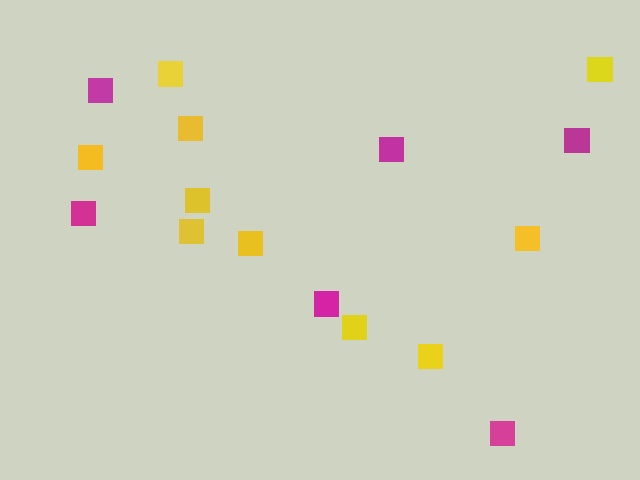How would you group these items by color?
There are 2 groups: one group of yellow squares (10) and one group of magenta squares (6).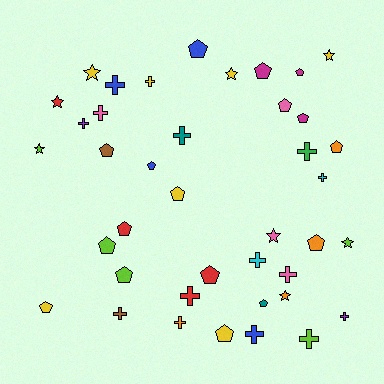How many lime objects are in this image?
There are 5 lime objects.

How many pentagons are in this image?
There are 17 pentagons.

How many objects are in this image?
There are 40 objects.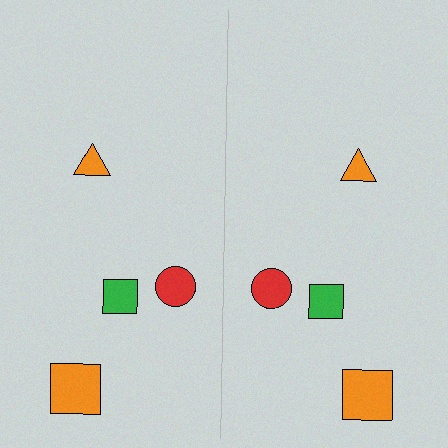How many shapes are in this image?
There are 8 shapes in this image.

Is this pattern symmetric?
Yes, this pattern has bilateral (reflection) symmetry.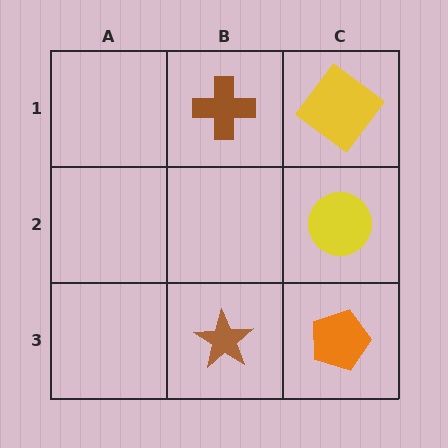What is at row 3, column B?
A brown star.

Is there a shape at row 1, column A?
No, that cell is empty.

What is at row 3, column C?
An orange pentagon.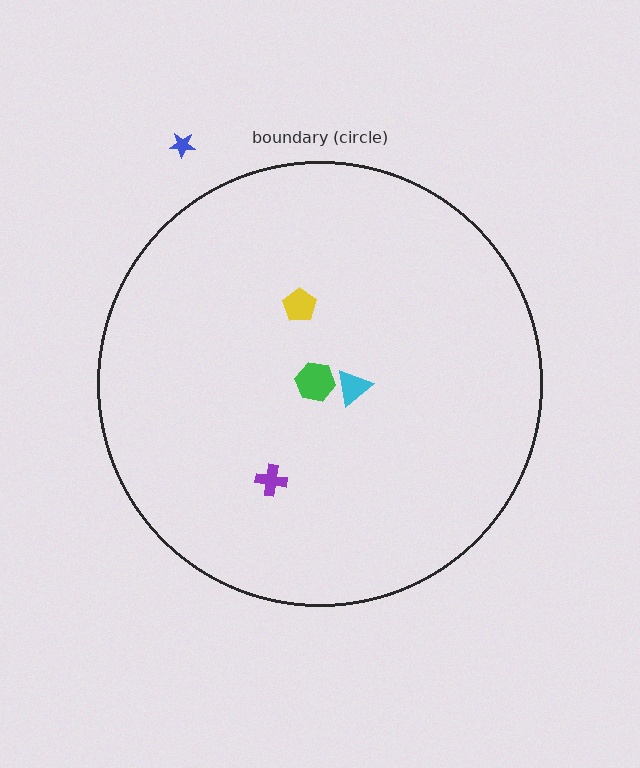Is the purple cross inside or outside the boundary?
Inside.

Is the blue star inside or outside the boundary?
Outside.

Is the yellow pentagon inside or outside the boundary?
Inside.